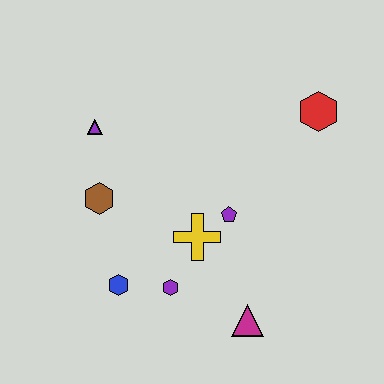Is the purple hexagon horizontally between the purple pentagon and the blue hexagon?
Yes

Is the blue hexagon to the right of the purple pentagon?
No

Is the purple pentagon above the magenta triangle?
Yes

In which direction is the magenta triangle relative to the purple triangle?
The magenta triangle is below the purple triangle.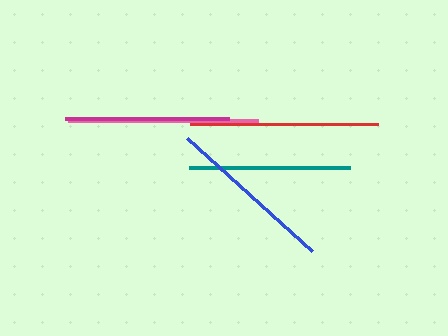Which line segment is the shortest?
The teal line is the shortest at approximately 161 pixels.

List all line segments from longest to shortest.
From longest to shortest: pink, red, blue, magenta, teal.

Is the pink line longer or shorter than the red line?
The pink line is longer than the red line.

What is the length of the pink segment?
The pink segment is approximately 191 pixels long.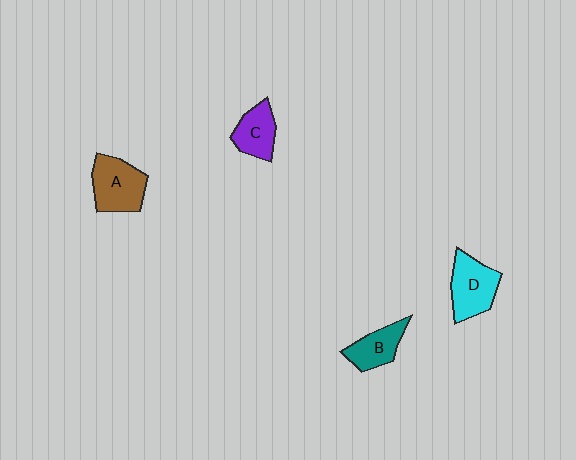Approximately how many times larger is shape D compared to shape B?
Approximately 1.3 times.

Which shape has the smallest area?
Shape B (teal).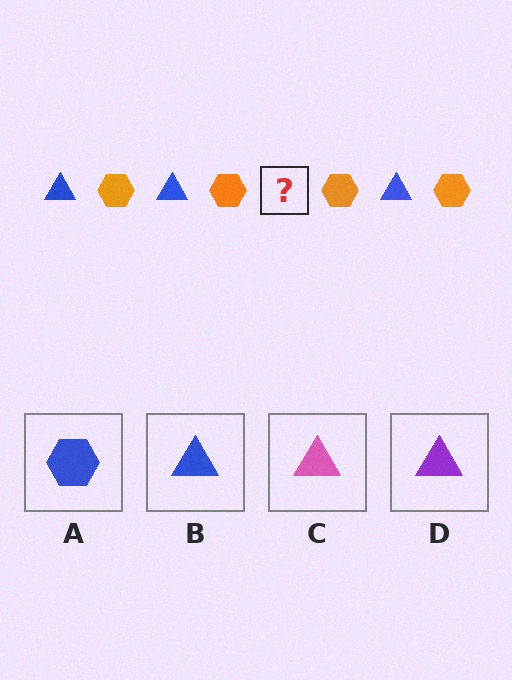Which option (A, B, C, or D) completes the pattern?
B.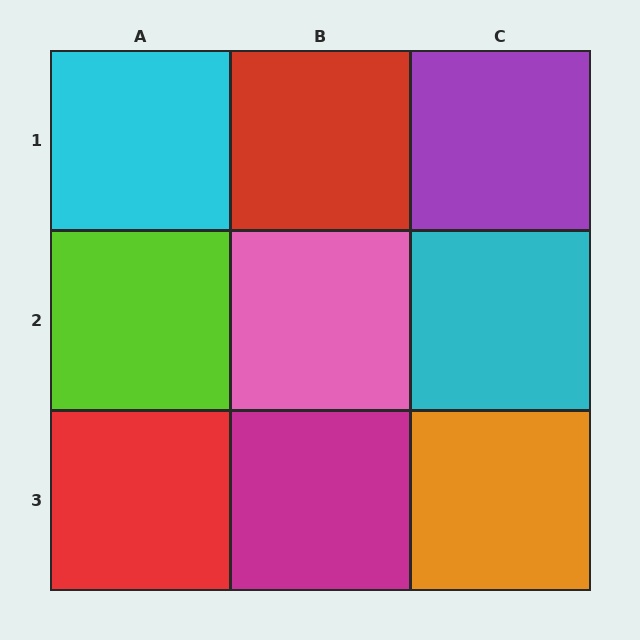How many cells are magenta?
1 cell is magenta.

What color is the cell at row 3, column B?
Magenta.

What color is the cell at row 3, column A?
Red.